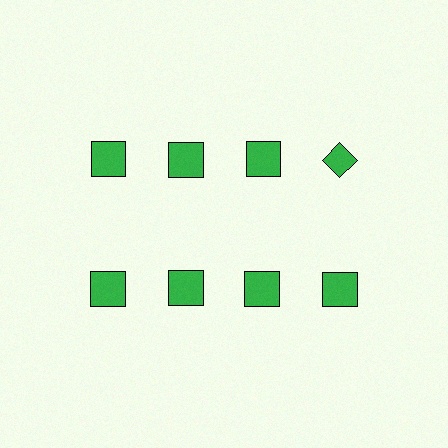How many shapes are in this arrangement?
There are 8 shapes arranged in a grid pattern.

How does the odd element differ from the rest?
It has a different shape: diamond instead of square.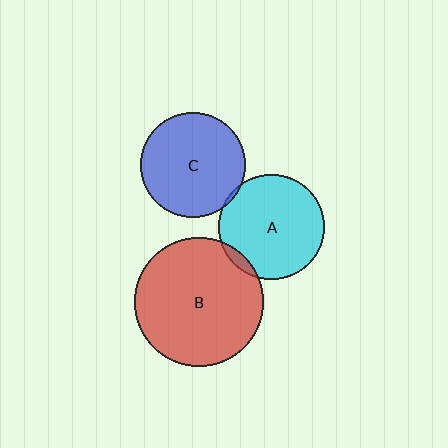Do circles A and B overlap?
Yes.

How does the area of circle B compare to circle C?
Approximately 1.5 times.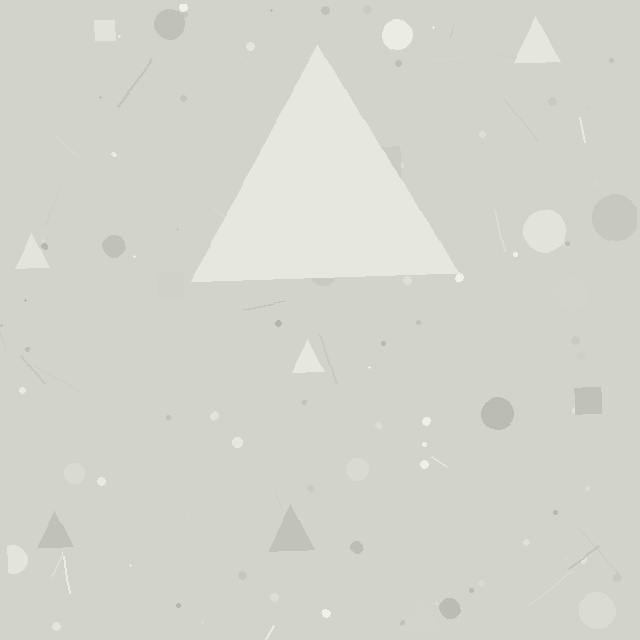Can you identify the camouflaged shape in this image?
The camouflaged shape is a triangle.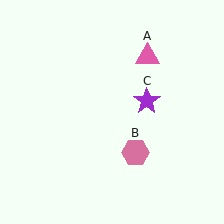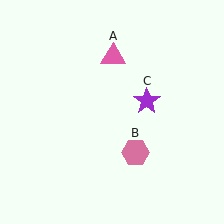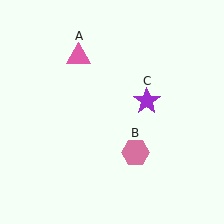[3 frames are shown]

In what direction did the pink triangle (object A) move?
The pink triangle (object A) moved left.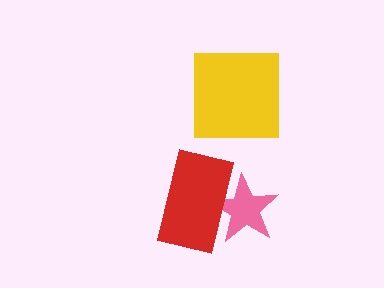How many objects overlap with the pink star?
1 object overlaps with the pink star.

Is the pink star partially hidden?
Yes, it is partially covered by another shape.